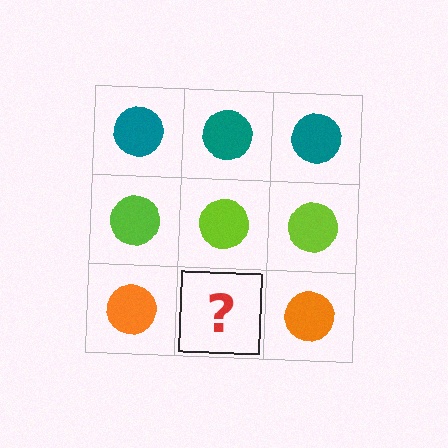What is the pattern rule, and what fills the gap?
The rule is that each row has a consistent color. The gap should be filled with an orange circle.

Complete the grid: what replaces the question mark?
The question mark should be replaced with an orange circle.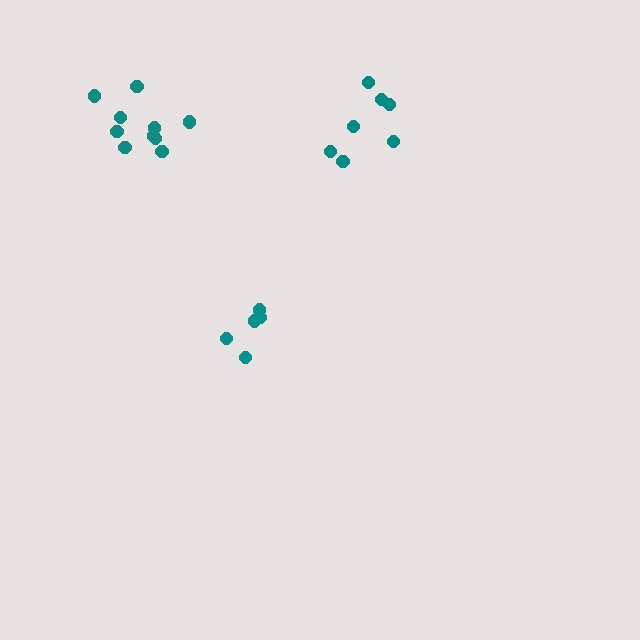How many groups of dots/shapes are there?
There are 3 groups.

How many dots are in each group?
Group 1: 10 dots, Group 2: 7 dots, Group 3: 5 dots (22 total).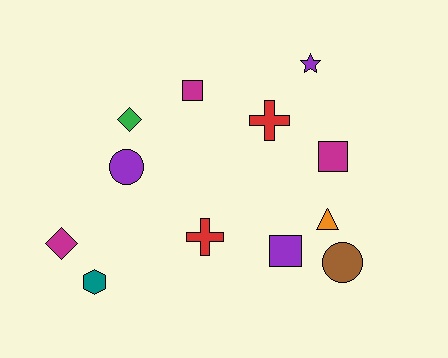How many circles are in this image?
There are 2 circles.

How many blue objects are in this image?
There are no blue objects.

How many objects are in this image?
There are 12 objects.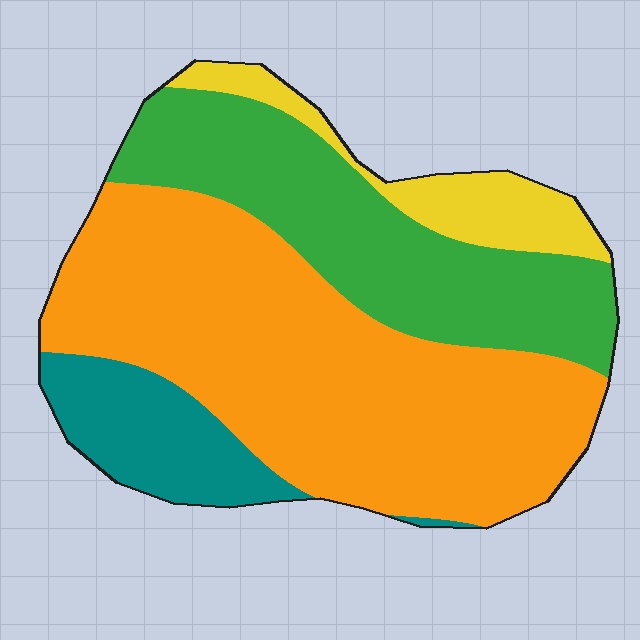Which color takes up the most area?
Orange, at roughly 50%.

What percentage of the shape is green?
Green takes up between a sixth and a third of the shape.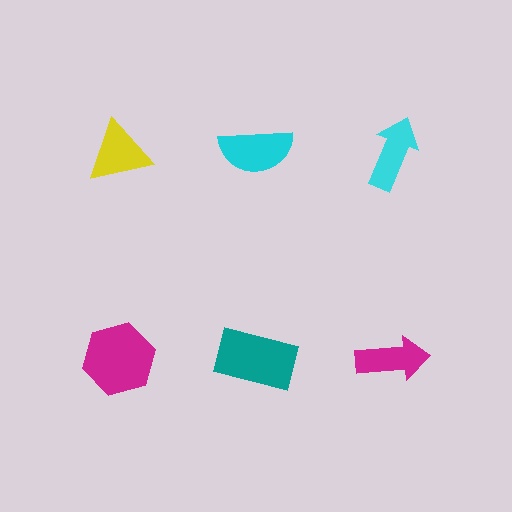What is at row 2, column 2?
A teal rectangle.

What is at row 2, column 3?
A magenta arrow.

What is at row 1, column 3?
A cyan arrow.